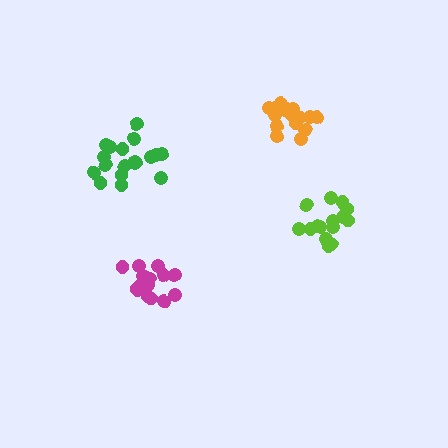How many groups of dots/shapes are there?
There are 4 groups.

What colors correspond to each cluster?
The clusters are colored: magenta, lime, green, orange.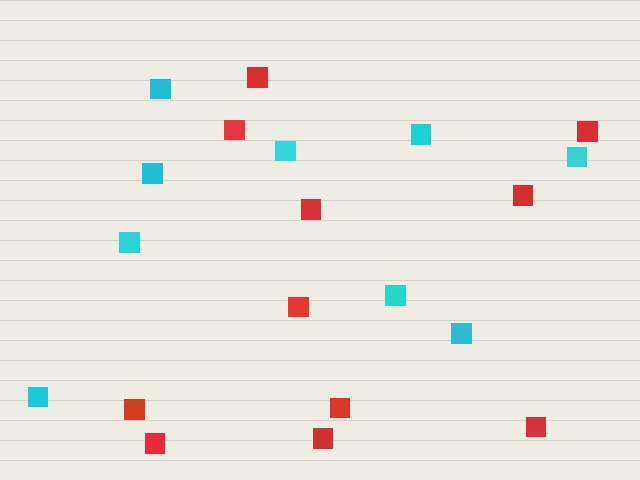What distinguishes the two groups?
There are 2 groups: one group of red squares (11) and one group of cyan squares (9).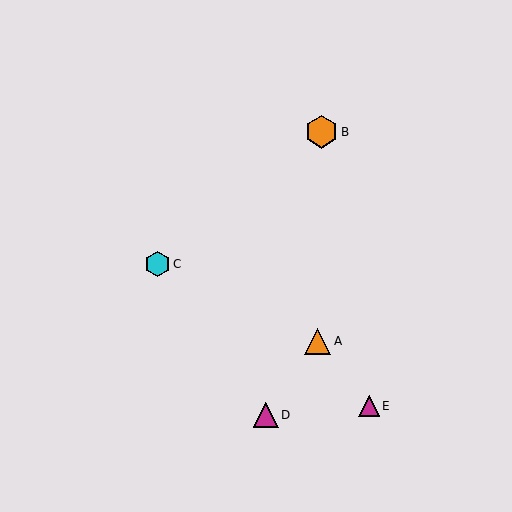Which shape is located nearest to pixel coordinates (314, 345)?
The orange triangle (labeled A) at (318, 341) is nearest to that location.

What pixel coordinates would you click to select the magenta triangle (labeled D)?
Click at (266, 415) to select the magenta triangle D.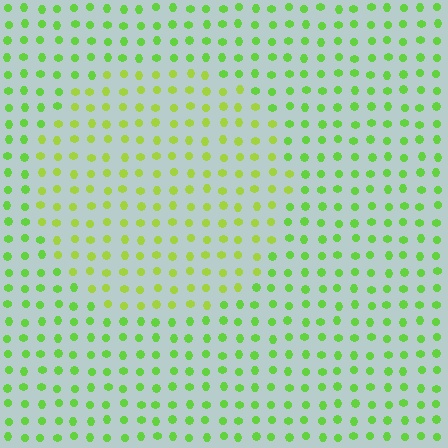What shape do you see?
I see a circle.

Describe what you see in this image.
The image is filled with small lime elements in a uniform arrangement. A circle-shaped region is visible where the elements are tinted to a slightly different hue, forming a subtle color boundary.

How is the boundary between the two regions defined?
The boundary is defined purely by a slight shift in hue (about 25 degrees). Spacing, size, and orientation are identical on both sides.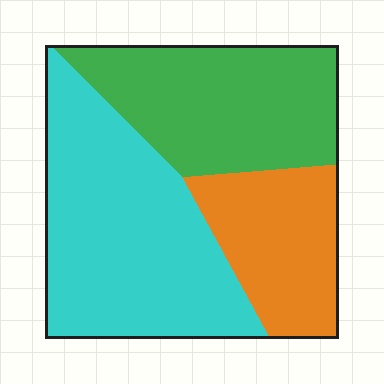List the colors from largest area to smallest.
From largest to smallest: cyan, green, orange.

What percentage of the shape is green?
Green covers around 35% of the shape.